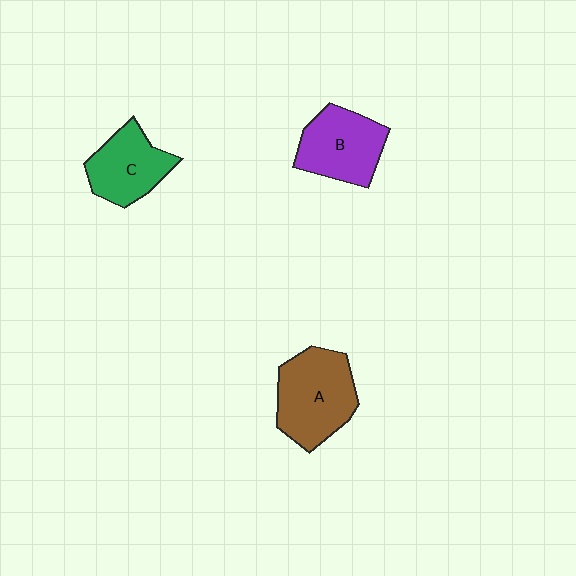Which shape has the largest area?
Shape A (brown).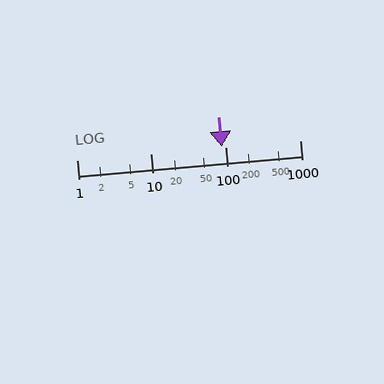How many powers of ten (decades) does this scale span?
The scale spans 3 decades, from 1 to 1000.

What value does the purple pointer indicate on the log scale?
The pointer indicates approximately 88.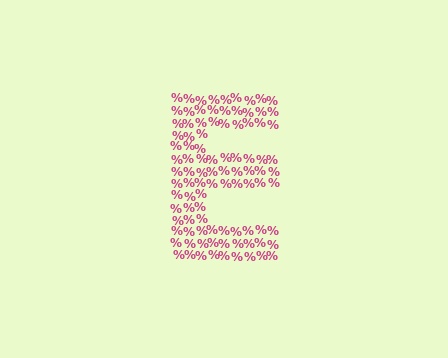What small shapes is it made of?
It is made of small percent signs.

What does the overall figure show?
The overall figure shows the letter E.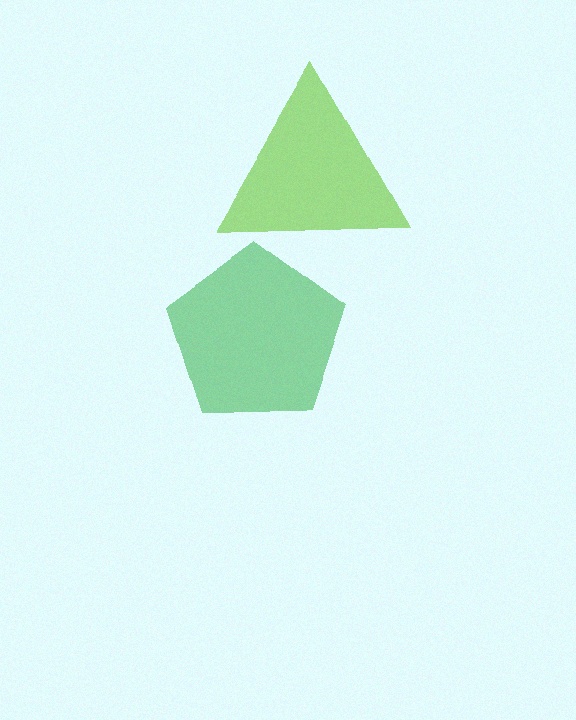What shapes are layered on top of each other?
The layered shapes are: a green pentagon, a lime triangle.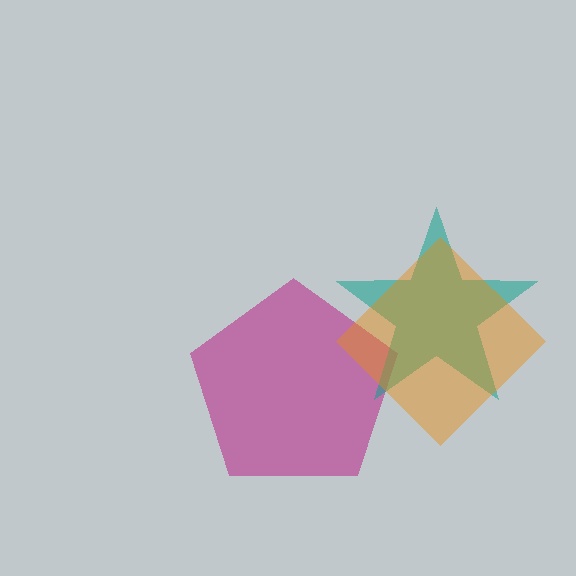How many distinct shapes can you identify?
There are 3 distinct shapes: a magenta pentagon, a teal star, an orange diamond.